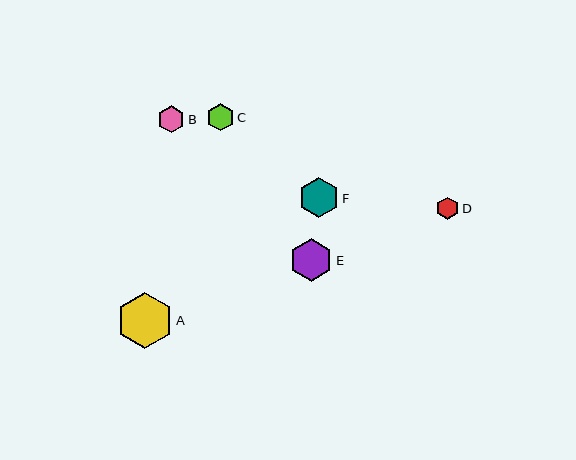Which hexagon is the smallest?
Hexagon D is the smallest with a size of approximately 22 pixels.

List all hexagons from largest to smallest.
From largest to smallest: A, E, F, C, B, D.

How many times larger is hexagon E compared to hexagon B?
Hexagon E is approximately 1.6 times the size of hexagon B.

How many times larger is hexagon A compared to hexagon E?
Hexagon A is approximately 1.3 times the size of hexagon E.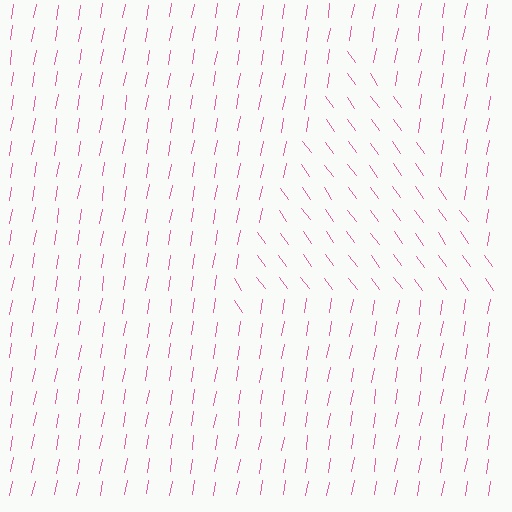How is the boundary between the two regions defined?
The boundary is defined purely by a change in line orientation (approximately 45 degrees difference). All lines are the same color and thickness.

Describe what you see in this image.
The image is filled with small pink line segments. A triangle region in the image has lines oriented differently from the surrounding lines, creating a visible texture boundary.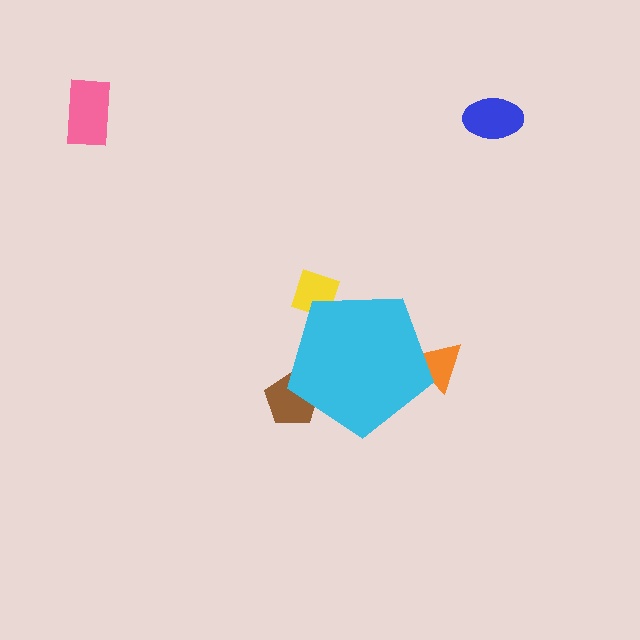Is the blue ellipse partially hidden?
No, the blue ellipse is fully visible.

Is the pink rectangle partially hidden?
No, the pink rectangle is fully visible.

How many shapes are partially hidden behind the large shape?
3 shapes are partially hidden.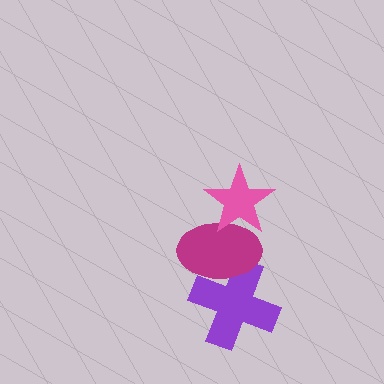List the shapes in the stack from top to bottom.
From top to bottom: the pink star, the magenta ellipse, the purple cross.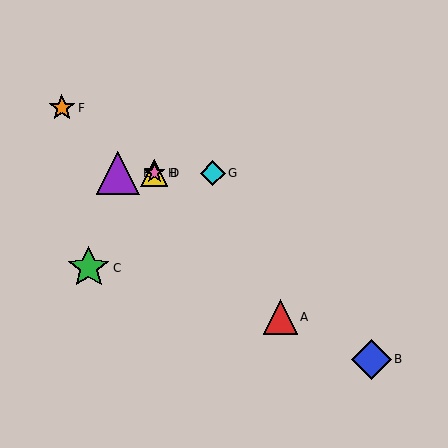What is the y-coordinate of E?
Object E is at y≈173.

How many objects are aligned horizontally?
4 objects (D, E, G, H) are aligned horizontally.